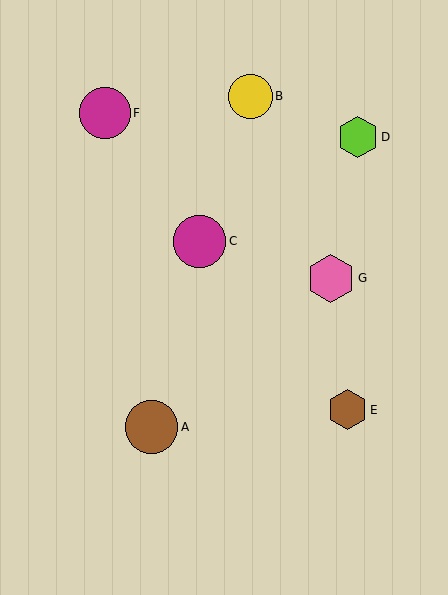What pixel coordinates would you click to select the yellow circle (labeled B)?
Click at (250, 96) to select the yellow circle B.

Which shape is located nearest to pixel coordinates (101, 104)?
The magenta circle (labeled F) at (105, 113) is nearest to that location.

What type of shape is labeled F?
Shape F is a magenta circle.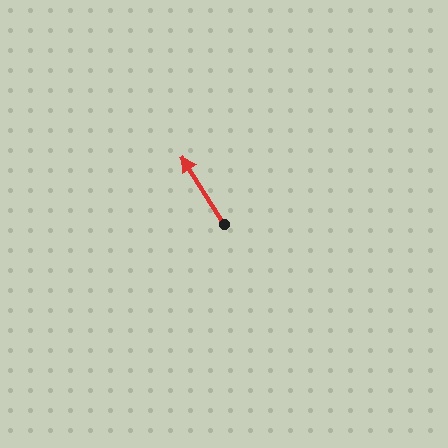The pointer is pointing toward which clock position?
Roughly 11 o'clock.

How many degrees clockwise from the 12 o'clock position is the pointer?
Approximately 328 degrees.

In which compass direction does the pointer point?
Northwest.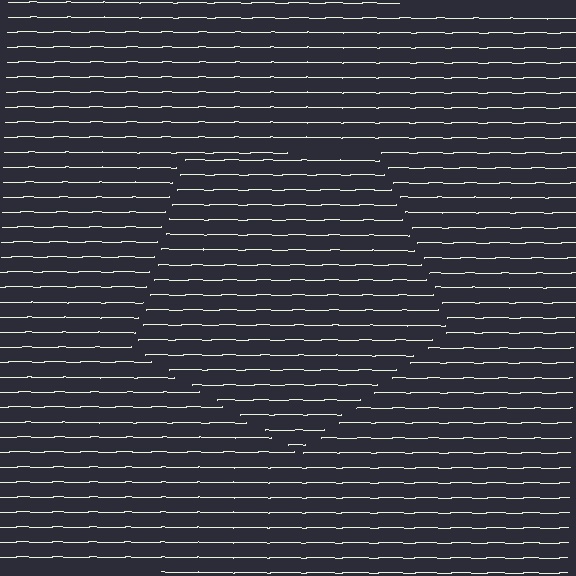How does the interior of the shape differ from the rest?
The interior of the shape contains the same grating, shifted by half a period — the contour is defined by the phase discontinuity where line-ends from the inner and outer gratings abut.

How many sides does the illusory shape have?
5 sides — the line-ends trace a pentagon.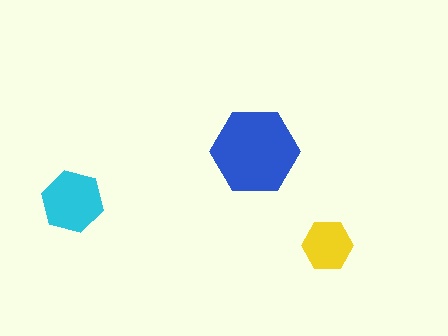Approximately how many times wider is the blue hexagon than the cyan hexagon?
About 1.5 times wider.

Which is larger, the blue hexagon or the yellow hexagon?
The blue one.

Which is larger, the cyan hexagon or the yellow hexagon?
The cyan one.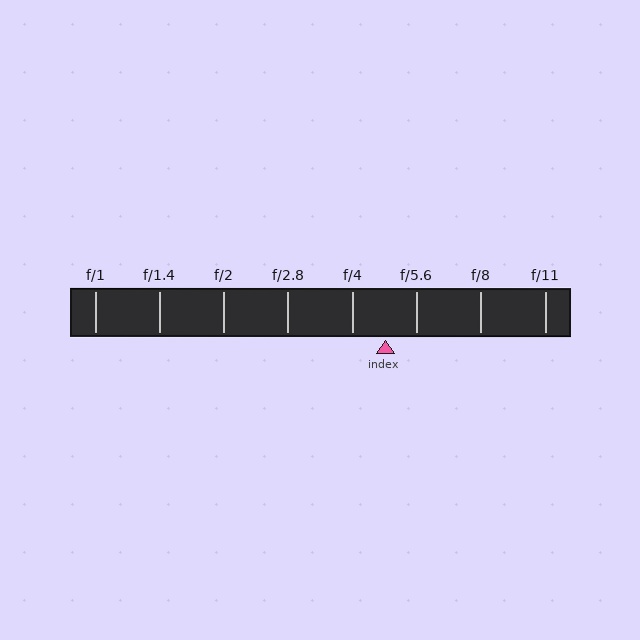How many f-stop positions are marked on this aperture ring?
There are 8 f-stop positions marked.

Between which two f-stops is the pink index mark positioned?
The index mark is between f/4 and f/5.6.